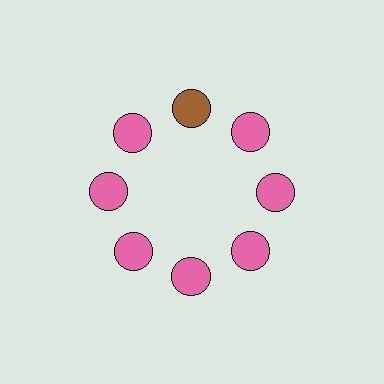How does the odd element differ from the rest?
It has a different color: brown instead of pink.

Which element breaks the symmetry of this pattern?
The brown circle at roughly the 12 o'clock position breaks the symmetry. All other shapes are pink circles.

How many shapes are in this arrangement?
There are 8 shapes arranged in a ring pattern.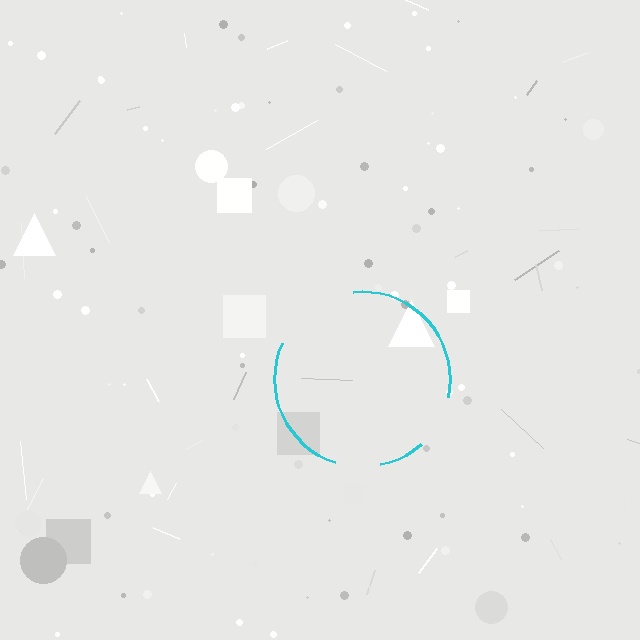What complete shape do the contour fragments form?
The contour fragments form a circle.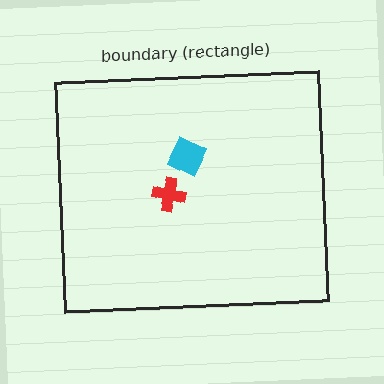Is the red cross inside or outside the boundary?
Inside.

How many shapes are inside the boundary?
2 inside, 0 outside.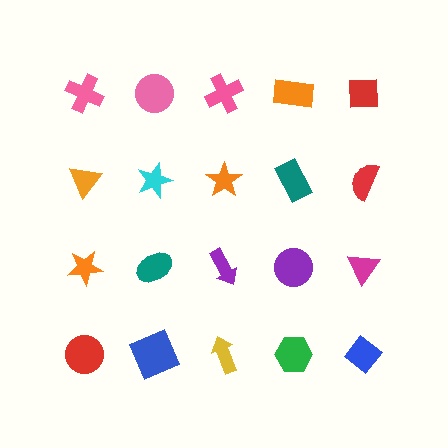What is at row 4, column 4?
A green hexagon.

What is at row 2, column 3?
An orange star.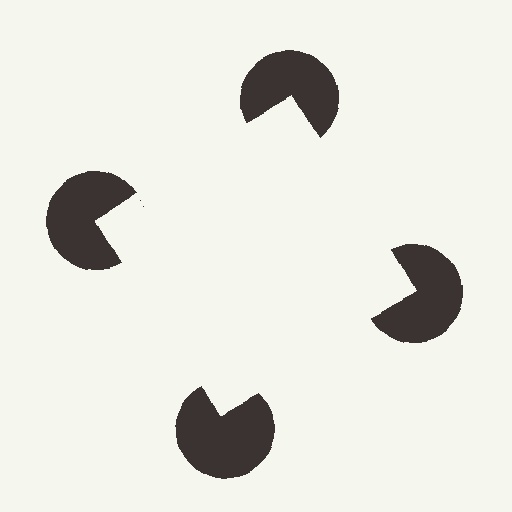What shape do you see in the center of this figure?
An illusory square — its edges are inferred from the aligned wedge cuts in the pac-man discs, not physically drawn.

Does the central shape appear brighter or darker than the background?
It typically appears slightly brighter than the background, even though no actual brightness change is drawn.